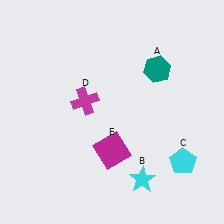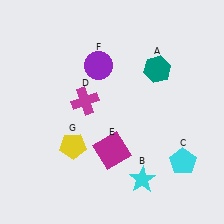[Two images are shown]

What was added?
A purple circle (F), a yellow pentagon (G) were added in Image 2.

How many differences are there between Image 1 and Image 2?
There are 2 differences between the two images.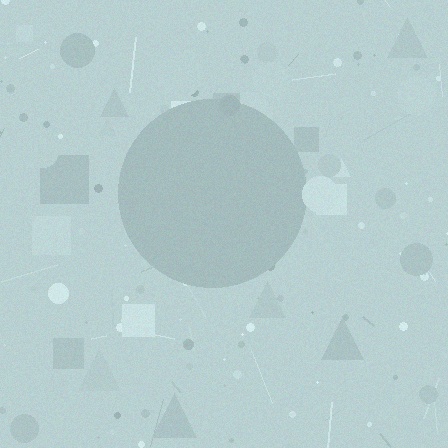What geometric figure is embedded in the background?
A circle is embedded in the background.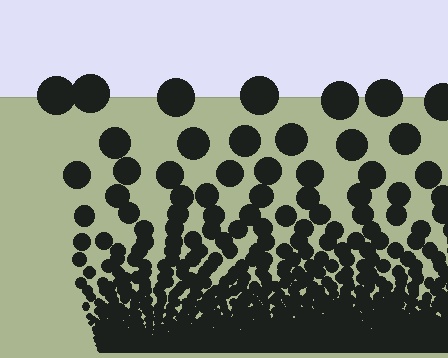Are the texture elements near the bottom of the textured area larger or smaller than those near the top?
Smaller. The gradient is inverted — elements near the bottom are smaller and denser.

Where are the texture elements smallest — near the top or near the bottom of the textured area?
Near the bottom.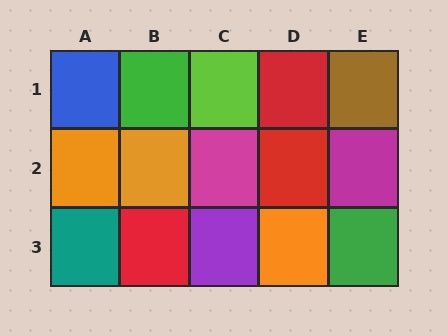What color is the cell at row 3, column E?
Green.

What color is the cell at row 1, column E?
Brown.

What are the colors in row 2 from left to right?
Orange, orange, magenta, red, magenta.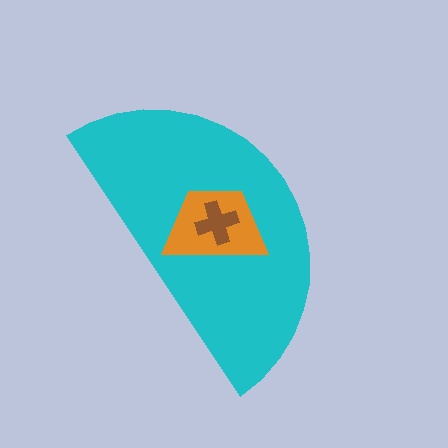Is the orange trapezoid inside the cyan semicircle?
Yes.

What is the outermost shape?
The cyan semicircle.